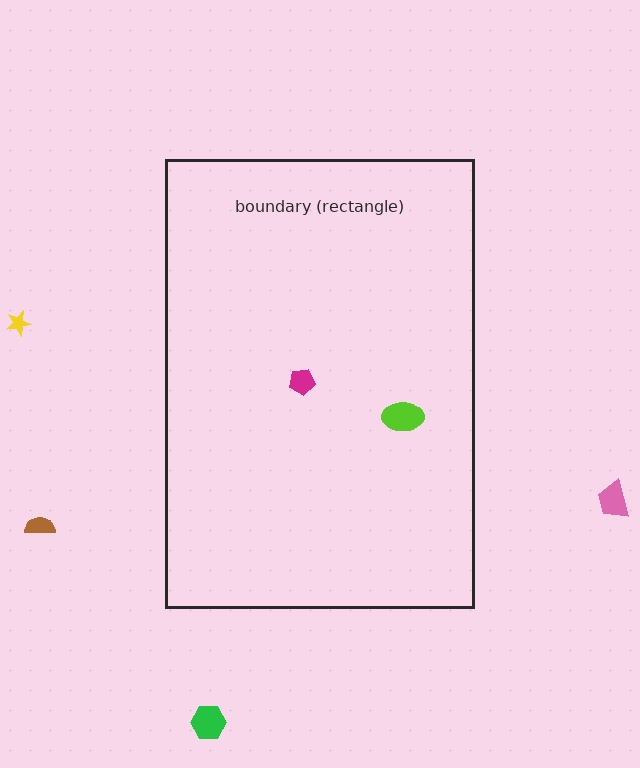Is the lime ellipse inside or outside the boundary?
Inside.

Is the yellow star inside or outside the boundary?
Outside.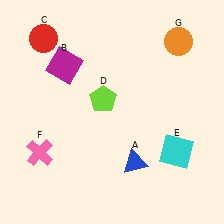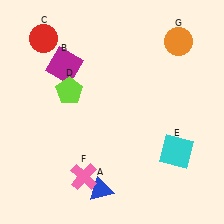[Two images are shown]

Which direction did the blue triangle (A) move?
The blue triangle (A) moved left.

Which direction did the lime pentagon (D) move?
The lime pentagon (D) moved left.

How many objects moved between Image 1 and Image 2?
3 objects moved between the two images.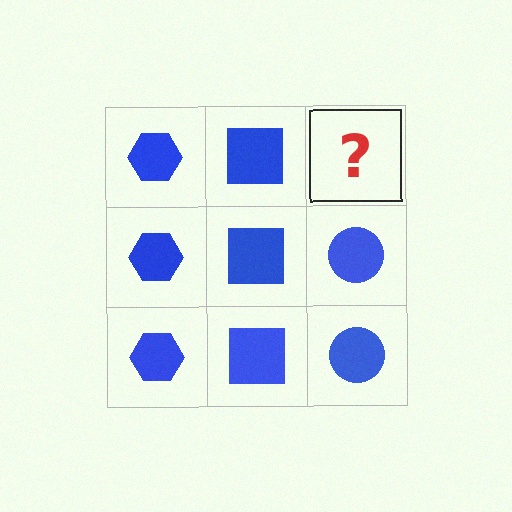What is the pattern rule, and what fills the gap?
The rule is that each column has a consistent shape. The gap should be filled with a blue circle.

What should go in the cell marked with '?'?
The missing cell should contain a blue circle.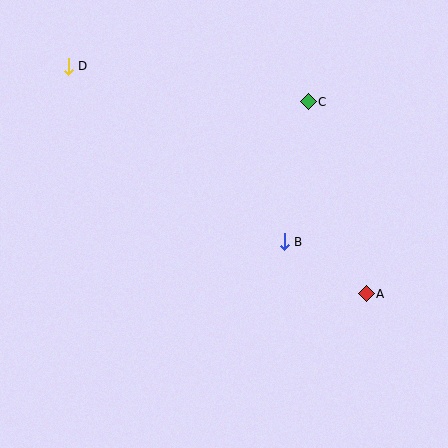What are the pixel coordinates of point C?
Point C is at (308, 102).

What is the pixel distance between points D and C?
The distance between D and C is 243 pixels.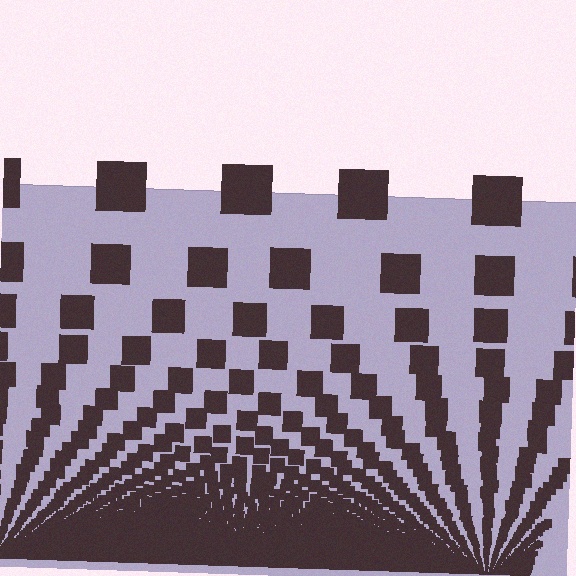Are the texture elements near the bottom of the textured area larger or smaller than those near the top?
Smaller. The gradient is inverted — elements near the bottom are smaller and denser.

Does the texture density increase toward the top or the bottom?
Density increases toward the bottom.